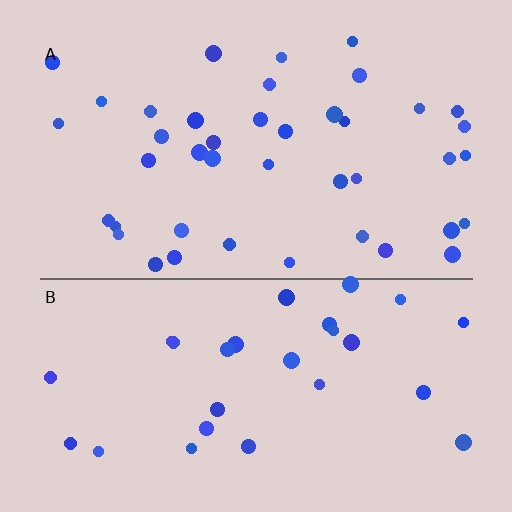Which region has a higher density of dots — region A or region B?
A (the top).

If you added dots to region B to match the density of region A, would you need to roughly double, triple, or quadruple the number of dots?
Approximately double.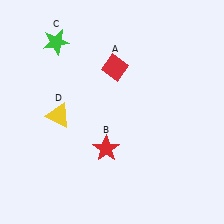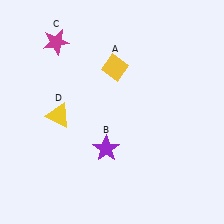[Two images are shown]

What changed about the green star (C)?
In Image 1, C is green. In Image 2, it changed to magenta.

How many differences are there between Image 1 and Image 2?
There are 3 differences between the two images.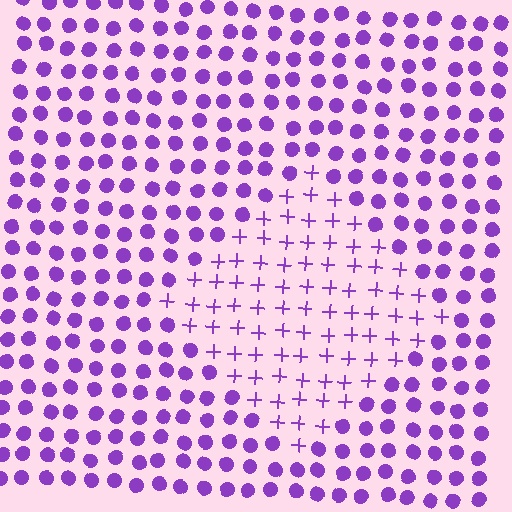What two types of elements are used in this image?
The image uses plus signs inside the diamond region and circles outside it.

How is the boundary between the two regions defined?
The boundary is defined by a change in element shape: plus signs inside vs. circles outside. All elements share the same color and spacing.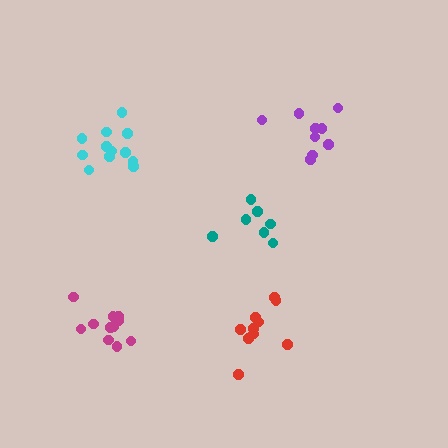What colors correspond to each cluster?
The clusters are colored: teal, purple, cyan, magenta, red.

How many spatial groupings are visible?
There are 5 spatial groupings.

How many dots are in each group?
Group 1: 7 dots, Group 2: 9 dots, Group 3: 12 dots, Group 4: 11 dots, Group 5: 10 dots (49 total).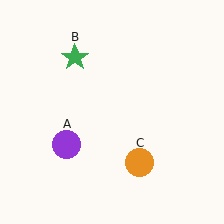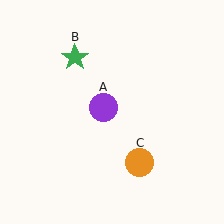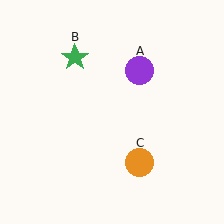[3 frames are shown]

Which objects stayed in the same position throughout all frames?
Green star (object B) and orange circle (object C) remained stationary.